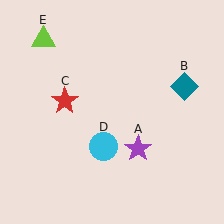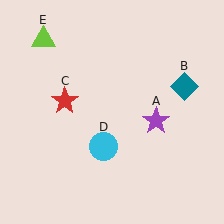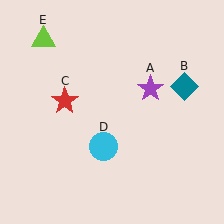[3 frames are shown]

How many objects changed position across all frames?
1 object changed position: purple star (object A).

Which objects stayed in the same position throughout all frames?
Teal diamond (object B) and red star (object C) and cyan circle (object D) and lime triangle (object E) remained stationary.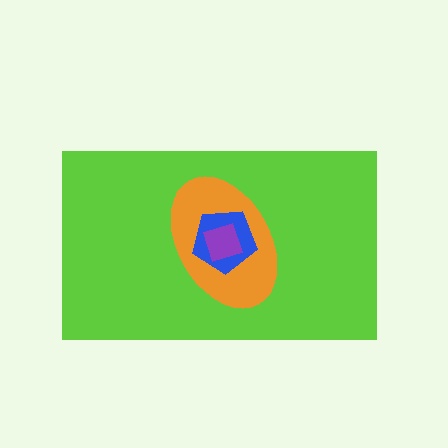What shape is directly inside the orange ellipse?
The blue pentagon.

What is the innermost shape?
The purple diamond.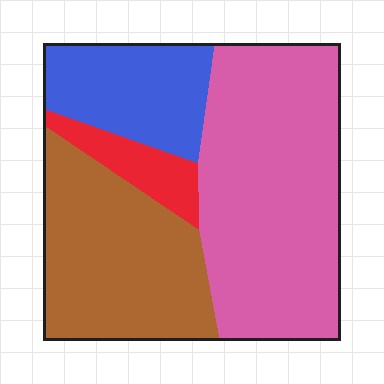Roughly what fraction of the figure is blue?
Blue covers roughly 15% of the figure.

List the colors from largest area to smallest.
From largest to smallest: pink, brown, blue, red.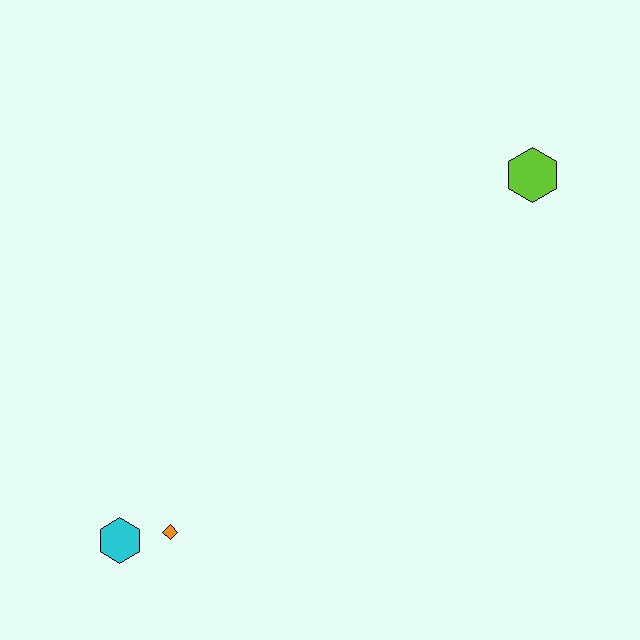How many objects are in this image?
There are 3 objects.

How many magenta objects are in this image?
There are no magenta objects.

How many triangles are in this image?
There are no triangles.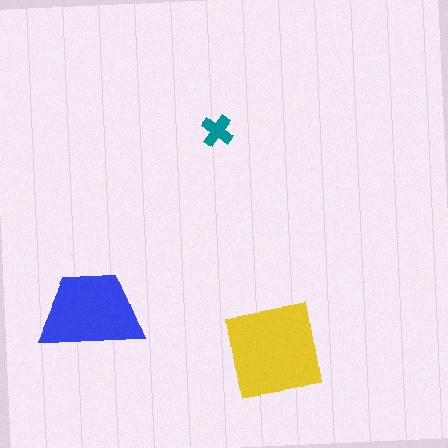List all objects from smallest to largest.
The teal cross, the blue trapezoid, the yellow square.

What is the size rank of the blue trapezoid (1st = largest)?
2nd.